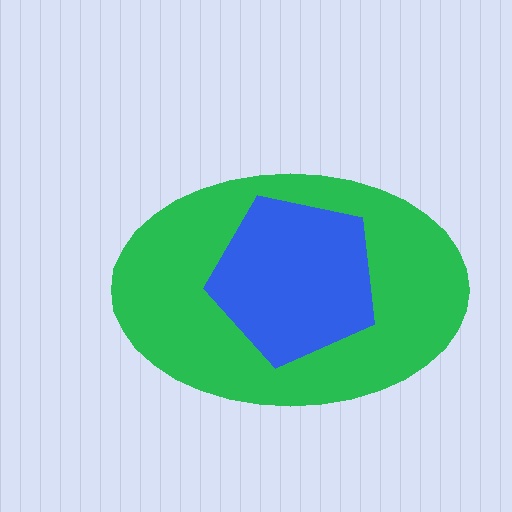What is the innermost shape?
The blue pentagon.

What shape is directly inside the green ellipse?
The blue pentagon.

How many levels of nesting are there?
2.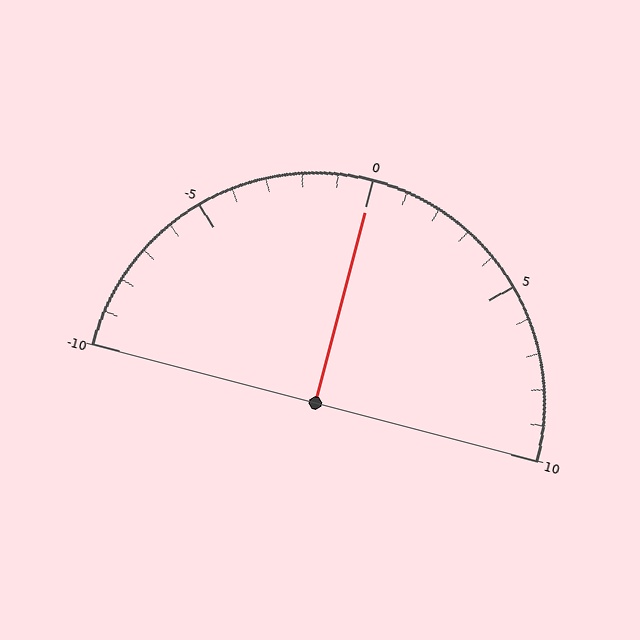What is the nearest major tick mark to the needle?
The nearest major tick mark is 0.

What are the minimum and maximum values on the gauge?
The gauge ranges from -10 to 10.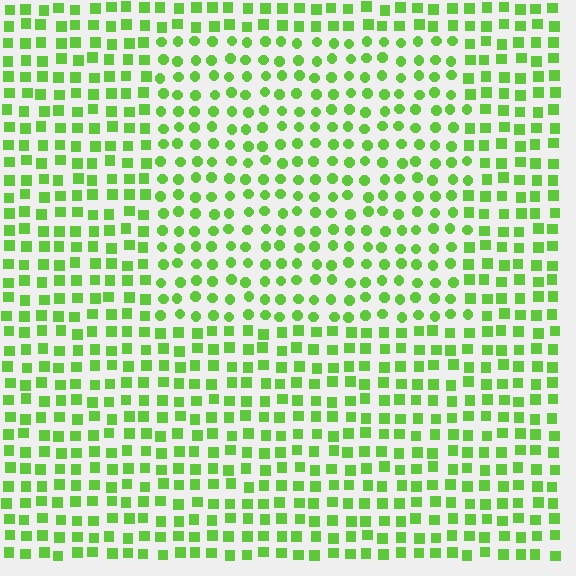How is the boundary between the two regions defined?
The boundary is defined by a change in element shape: circles inside vs. squares outside. All elements share the same color and spacing.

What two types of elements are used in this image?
The image uses circles inside the rectangle region and squares outside it.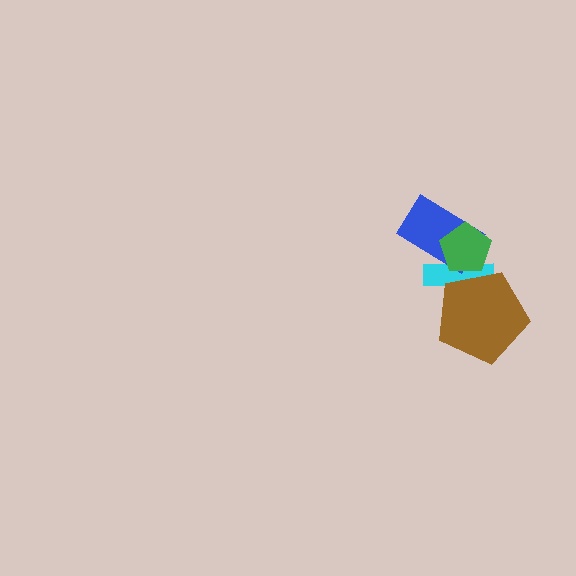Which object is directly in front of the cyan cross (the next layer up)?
The blue rectangle is directly in front of the cyan cross.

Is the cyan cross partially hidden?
Yes, it is partially covered by another shape.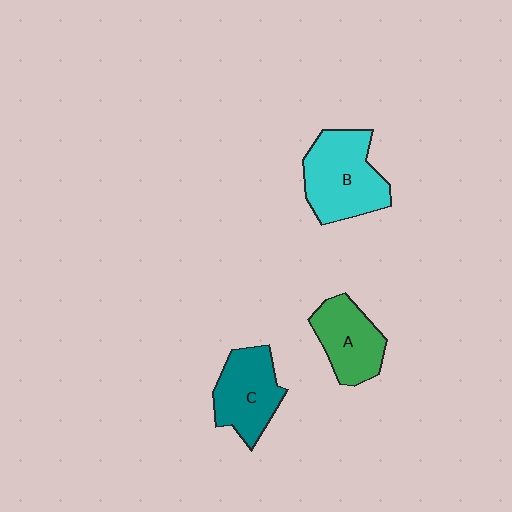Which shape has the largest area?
Shape B (cyan).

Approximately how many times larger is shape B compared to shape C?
Approximately 1.3 times.